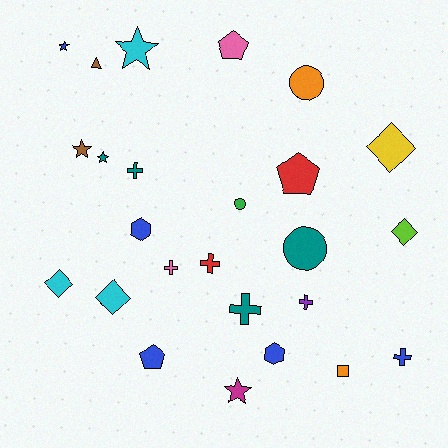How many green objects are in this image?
There is 1 green object.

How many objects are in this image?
There are 25 objects.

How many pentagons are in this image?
There are 3 pentagons.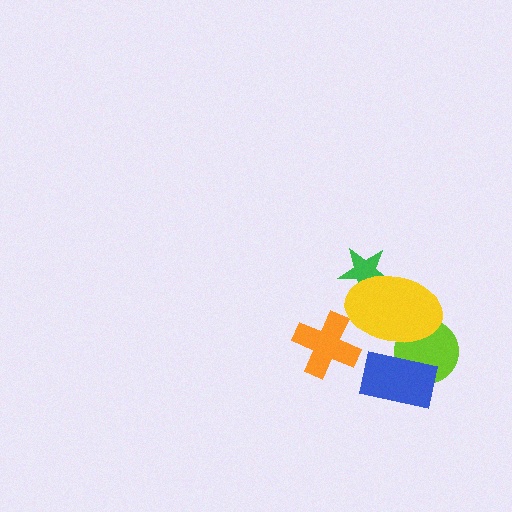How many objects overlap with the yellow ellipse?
3 objects overlap with the yellow ellipse.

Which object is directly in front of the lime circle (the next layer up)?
The blue rectangle is directly in front of the lime circle.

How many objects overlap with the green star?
1 object overlaps with the green star.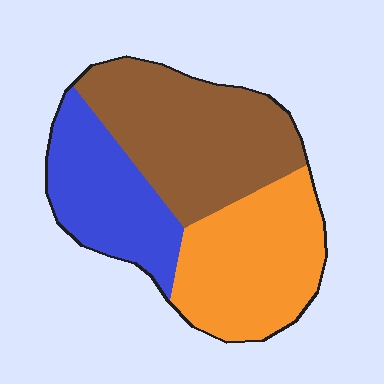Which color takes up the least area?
Blue, at roughly 25%.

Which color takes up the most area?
Brown, at roughly 40%.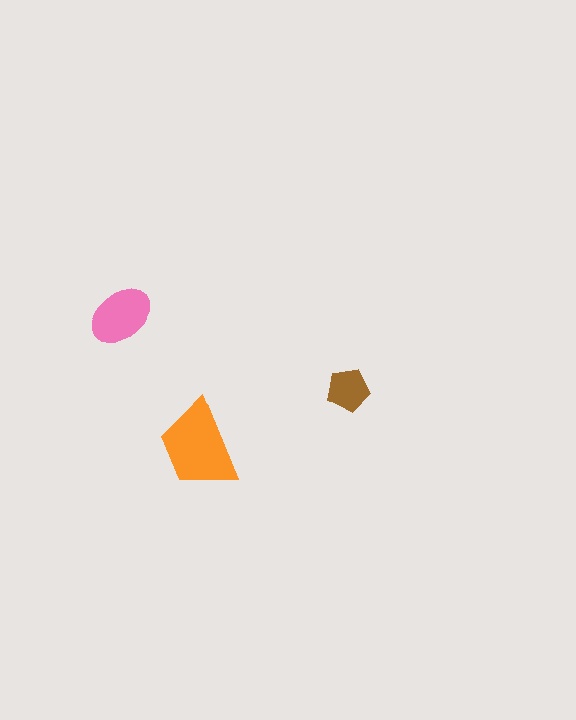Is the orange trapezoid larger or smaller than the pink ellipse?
Larger.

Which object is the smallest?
The brown pentagon.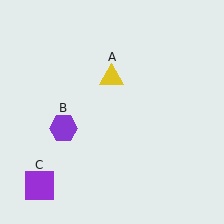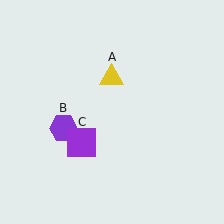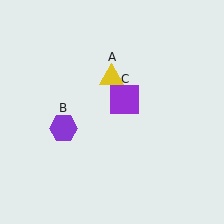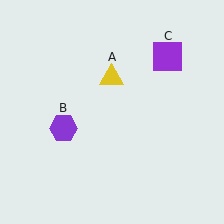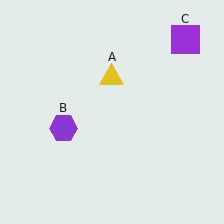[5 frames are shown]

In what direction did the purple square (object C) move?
The purple square (object C) moved up and to the right.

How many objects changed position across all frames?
1 object changed position: purple square (object C).